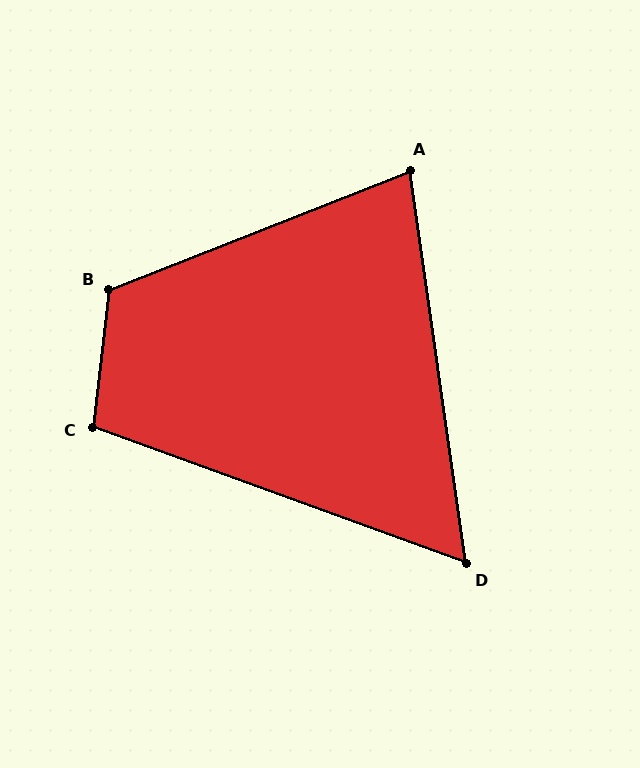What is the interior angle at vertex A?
Approximately 77 degrees (acute).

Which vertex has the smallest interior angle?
D, at approximately 62 degrees.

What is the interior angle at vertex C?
Approximately 103 degrees (obtuse).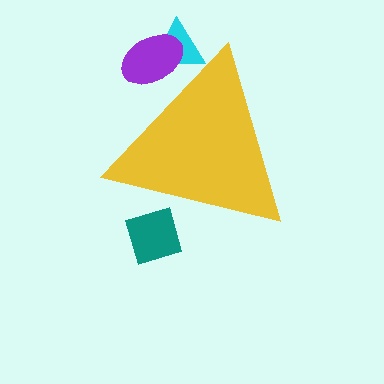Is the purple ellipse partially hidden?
Yes, the purple ellipse is partially hidden behind the yellow triangle.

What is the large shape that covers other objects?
A yellow triangle.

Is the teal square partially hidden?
Yes, the teal square is partially hidden behind the yellow triangle.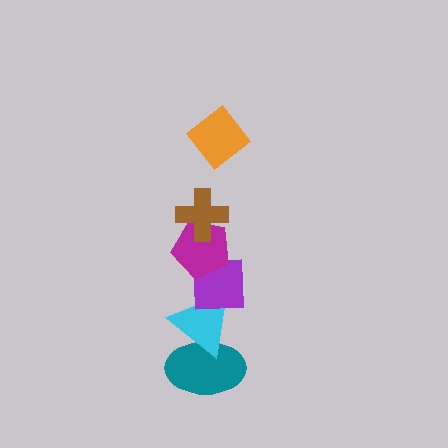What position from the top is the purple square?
The purple square is 4th from the top.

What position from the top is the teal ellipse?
The teal ellipse is 6th from the top.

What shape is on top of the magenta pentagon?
The brown cross is on top of the magenta pentagon.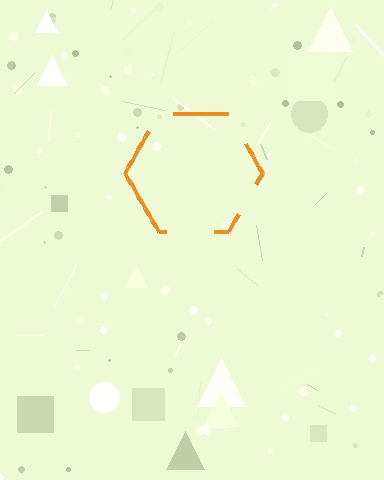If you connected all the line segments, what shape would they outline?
They would outline a hexagon.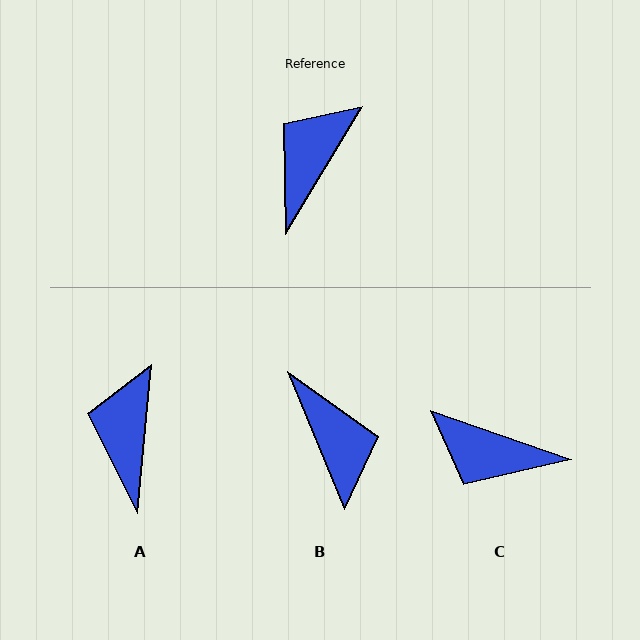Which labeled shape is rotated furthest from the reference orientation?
B, about 126 degrees away.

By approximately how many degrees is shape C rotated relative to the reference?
Approximately 102 degrees counter-clockwise.